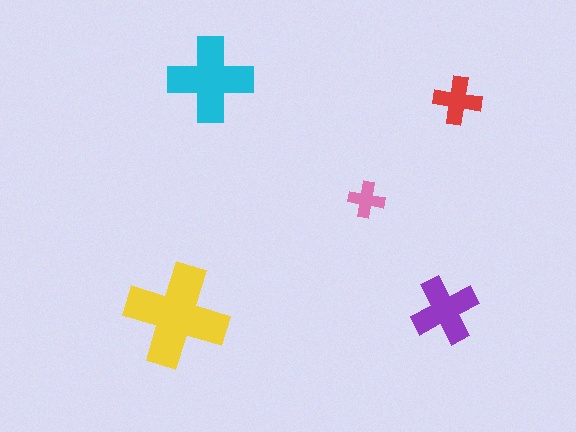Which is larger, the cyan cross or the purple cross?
The cyan one.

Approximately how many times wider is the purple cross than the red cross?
About 1.5 times wider.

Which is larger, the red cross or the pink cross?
The red one.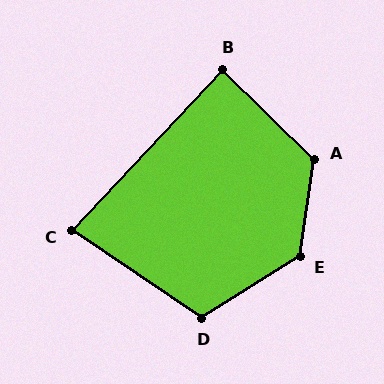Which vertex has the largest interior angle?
E, at approximately 130 degrees.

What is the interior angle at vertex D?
Approximately 114 degrees (obtuse).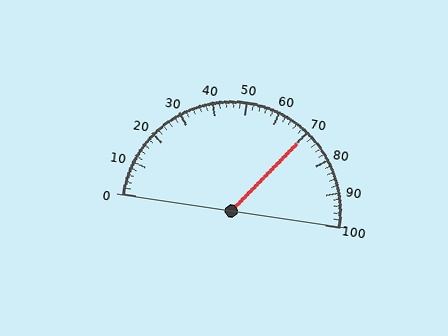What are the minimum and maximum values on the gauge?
The gauge ranges from 0 to 100.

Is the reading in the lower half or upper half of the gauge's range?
The reading is in the upper half of the range (0 to 100).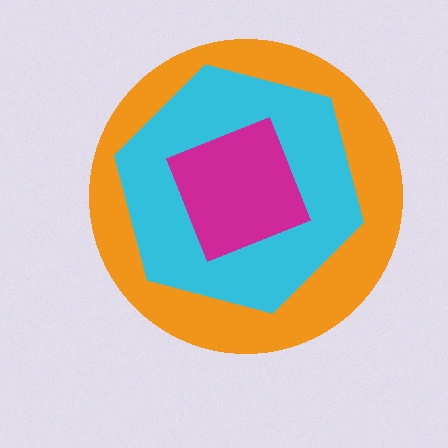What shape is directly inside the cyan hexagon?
The magenta diamond.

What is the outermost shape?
The orange circle.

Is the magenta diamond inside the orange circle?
Yes.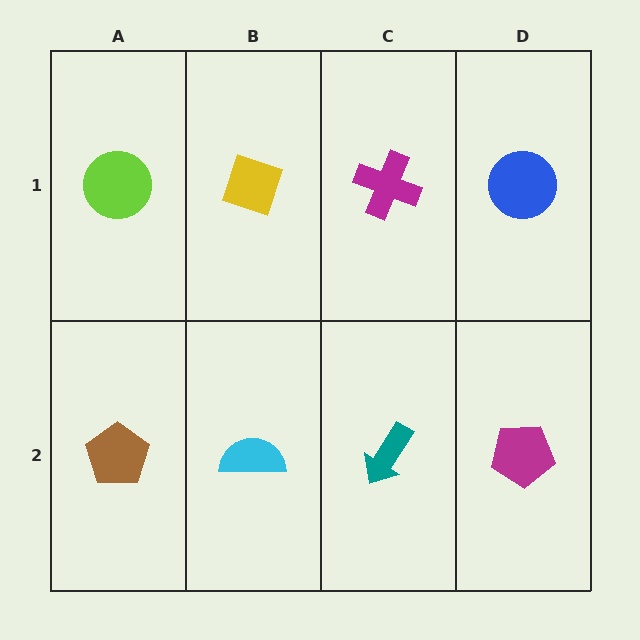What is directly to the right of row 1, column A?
A yellow diamond.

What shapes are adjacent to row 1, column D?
A magenta pentagon (row 2, column D), a magenta cross (row 1, column C).